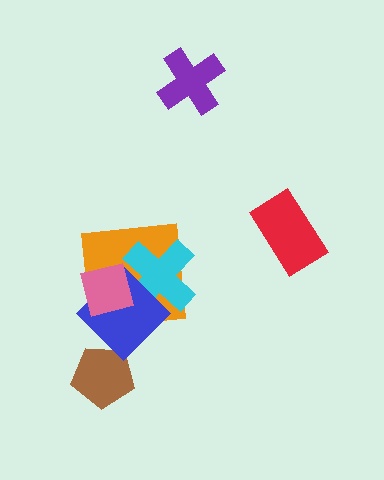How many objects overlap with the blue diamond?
4 objects overlap with the blue diamond.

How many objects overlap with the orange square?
3 objects overlap with the orange square.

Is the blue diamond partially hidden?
Yes, it is partially covered by another shape.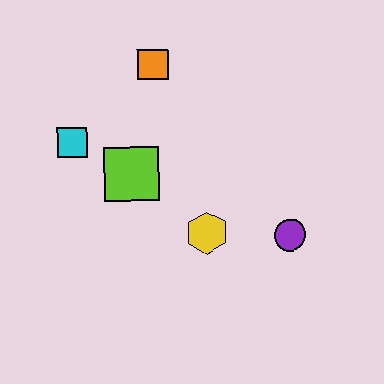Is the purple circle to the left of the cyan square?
No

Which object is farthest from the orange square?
The purple circle is farthest from the orange square.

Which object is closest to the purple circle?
The yellow hexagon is closest to the purple circle.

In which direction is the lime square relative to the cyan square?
The lime square is to the right of the cyan square.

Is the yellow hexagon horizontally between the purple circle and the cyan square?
Yes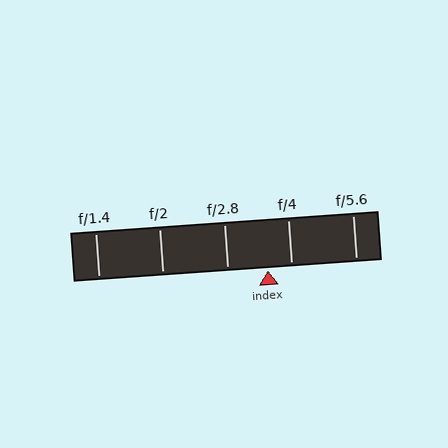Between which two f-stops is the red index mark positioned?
The index mark is between f/2.8 and f/4.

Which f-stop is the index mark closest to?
The index mark is closest to f/4.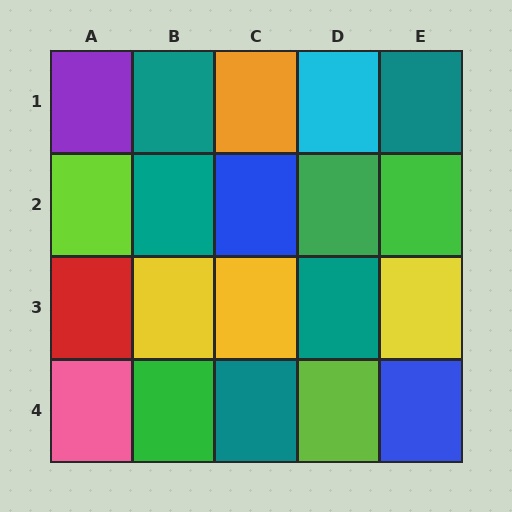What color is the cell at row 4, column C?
Teal.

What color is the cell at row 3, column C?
Yellow.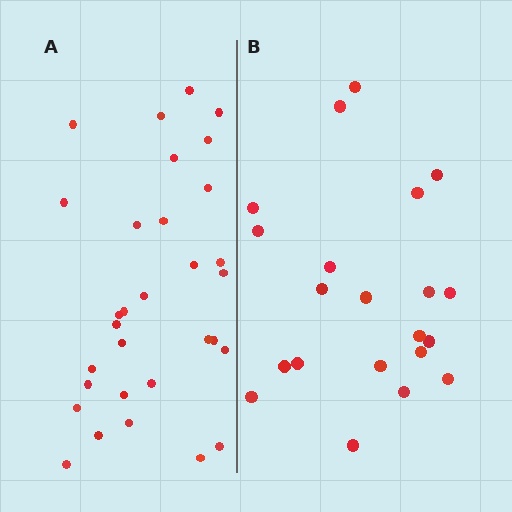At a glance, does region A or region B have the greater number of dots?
Region A (the left region) has more dots.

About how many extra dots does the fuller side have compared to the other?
Region A has roughly 10 or so more dots than region B.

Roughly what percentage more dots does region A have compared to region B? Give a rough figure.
About 50% more.